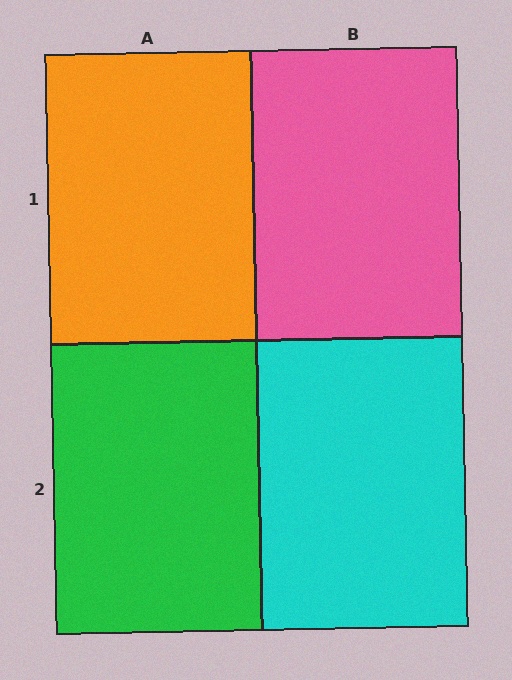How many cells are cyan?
1 cell is cyan.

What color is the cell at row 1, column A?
Orange.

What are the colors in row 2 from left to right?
Green, cyan.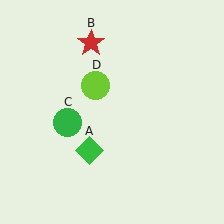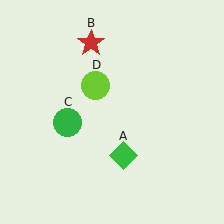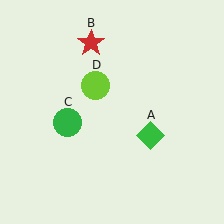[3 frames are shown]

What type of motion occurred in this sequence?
The green diamond (object A) rotated counterclockwise around the center of the scene.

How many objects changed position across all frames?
1 object changed position: green diamond (object A).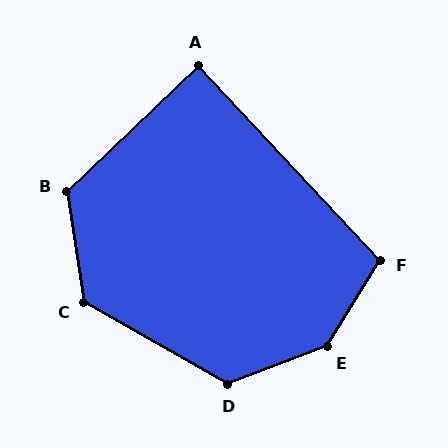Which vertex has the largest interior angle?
E, at approximately 142 degrees.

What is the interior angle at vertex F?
Approximately 106 degrees (obtuse).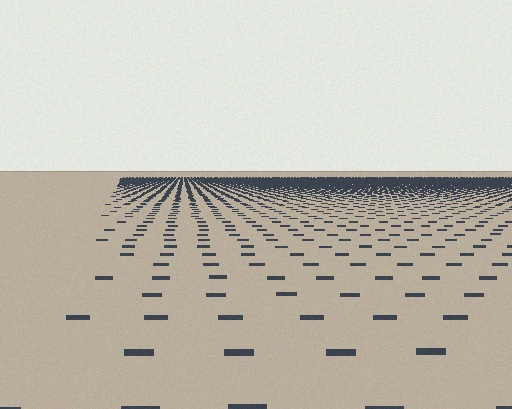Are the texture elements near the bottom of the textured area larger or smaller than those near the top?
Larger. Near the bottom, elements are closer to the viewer and appear at a bigger on-screen size.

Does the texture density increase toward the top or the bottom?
Density increases toward the top.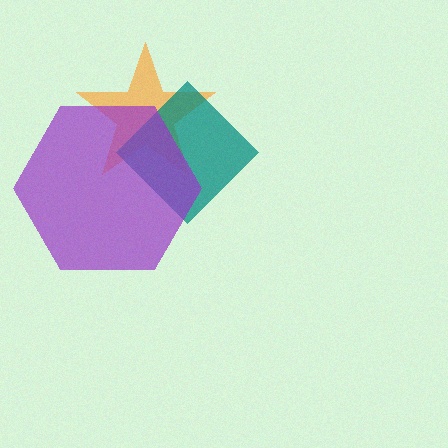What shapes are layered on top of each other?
The layered shapes are: an orange star, a teal diamond, a purple hexagon.